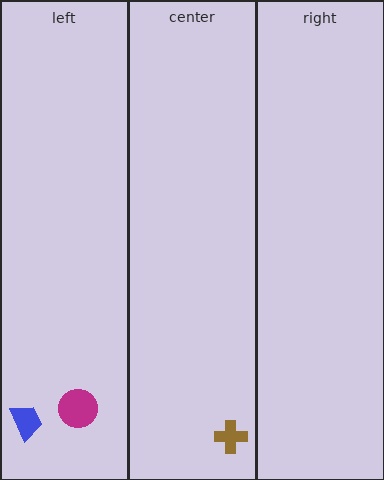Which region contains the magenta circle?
The left region.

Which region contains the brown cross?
The center region.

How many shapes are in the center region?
1.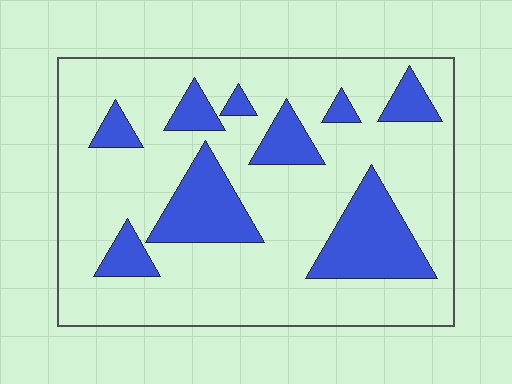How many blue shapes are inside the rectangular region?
9.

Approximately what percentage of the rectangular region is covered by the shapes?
Approximately 25%.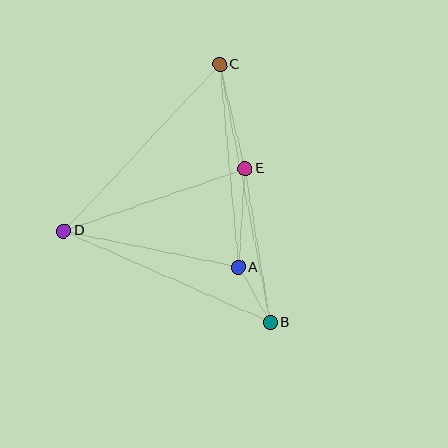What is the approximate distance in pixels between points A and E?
The distance between A and E is approximately 99 pixels.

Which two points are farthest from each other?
Points B and C are farthest from each other.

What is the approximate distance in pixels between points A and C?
The distance between A and C is approximately 204 pixels.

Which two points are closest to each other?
Points A and B are closest to each other.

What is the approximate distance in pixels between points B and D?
The distance between B and D is approximately 225 pixels.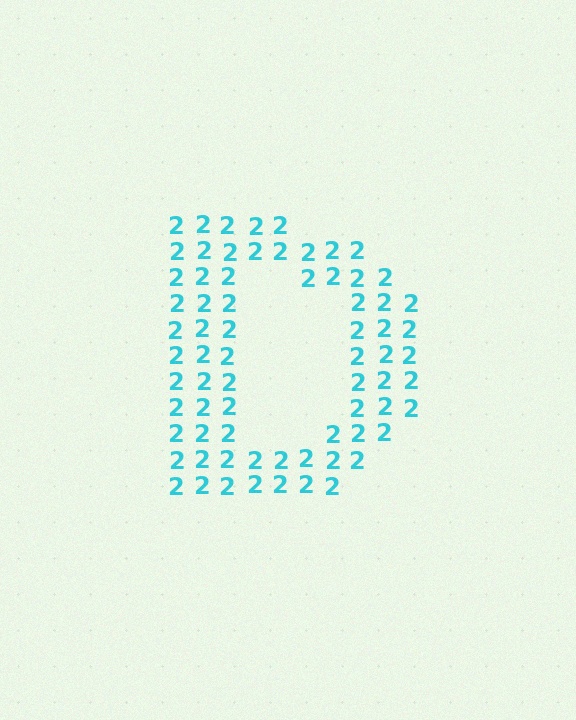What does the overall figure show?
The overall figure shows the letter D.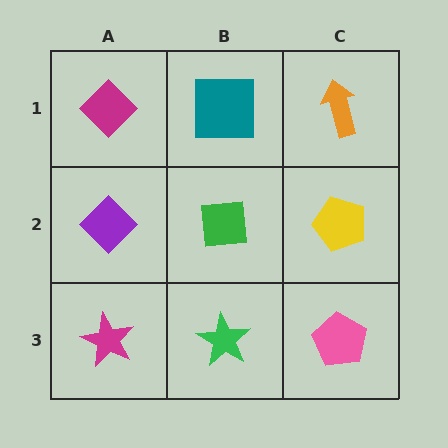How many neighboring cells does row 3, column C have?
2.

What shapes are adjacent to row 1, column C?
A yellow pentagon (row 2, column C), a teal square (row 1, column B).